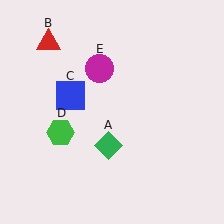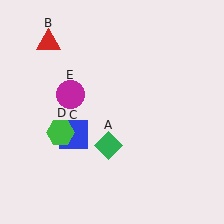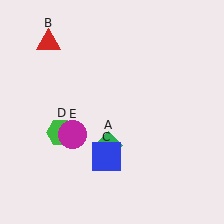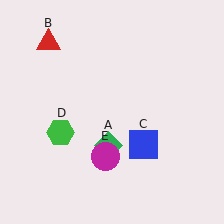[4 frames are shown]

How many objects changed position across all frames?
2 objects changed position: blue square (object C), magenta circle (object E).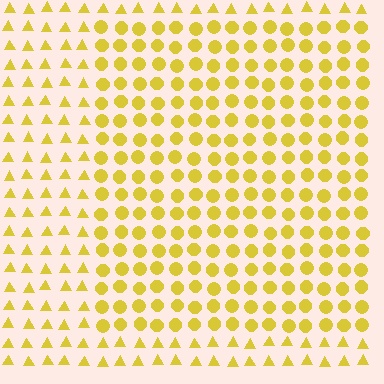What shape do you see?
I see a rectangle.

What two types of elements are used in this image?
The image uses circles inside the rectangle region and triangles outside it.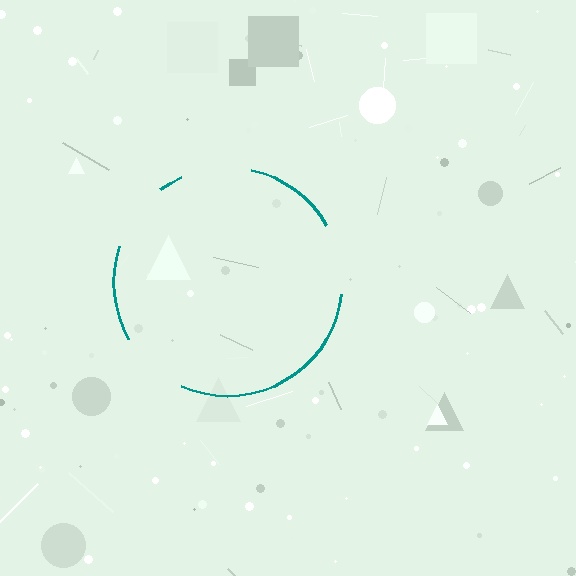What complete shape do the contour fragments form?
The contour fragments form a circle.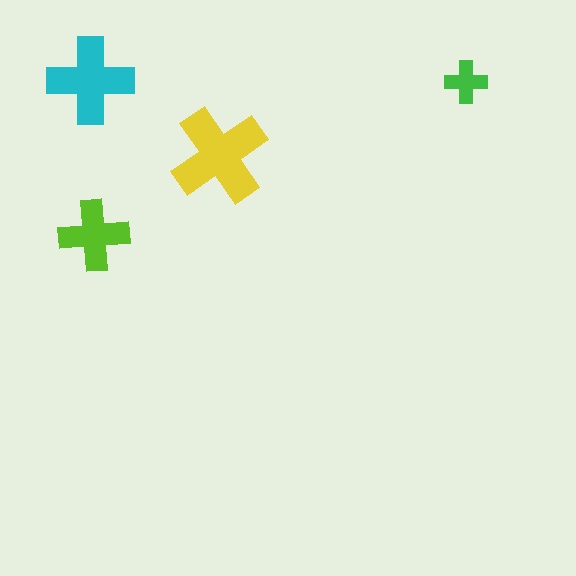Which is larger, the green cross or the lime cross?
The lime one.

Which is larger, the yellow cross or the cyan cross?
The yellow one.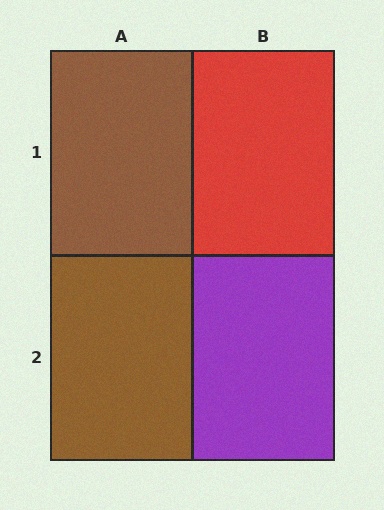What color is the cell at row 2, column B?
Purple.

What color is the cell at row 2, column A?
Brown.